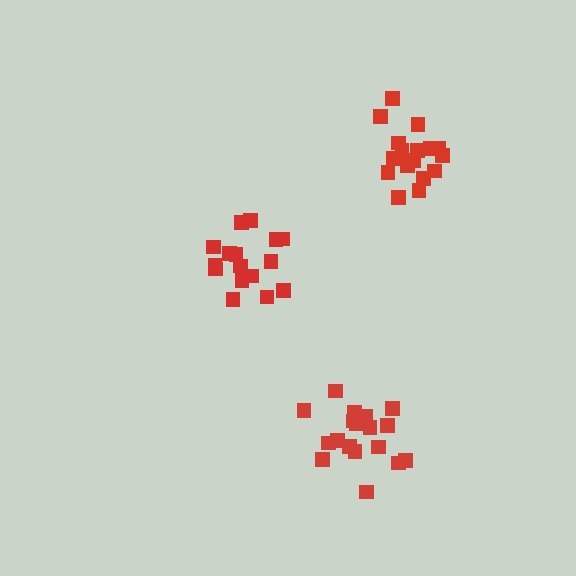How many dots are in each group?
Group 1: 16 dots, Group 2: 18 dots, Group 3: 18 dots (52 total).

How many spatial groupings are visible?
There are 3 spatial groupings.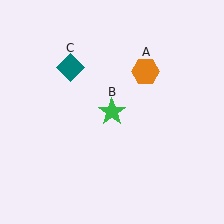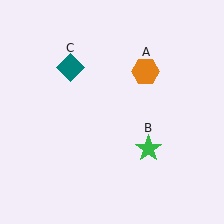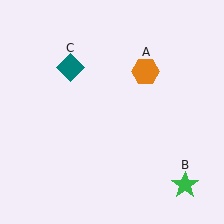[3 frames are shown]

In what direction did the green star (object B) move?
The green star (object B) moved down and to the right.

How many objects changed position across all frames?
1 object changed position: green star (object B).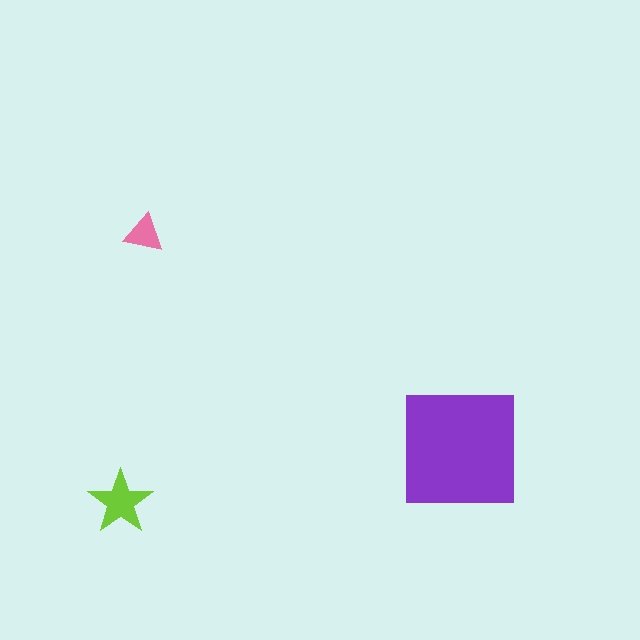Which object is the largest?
The purple square.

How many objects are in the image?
There are 3 objects in the image.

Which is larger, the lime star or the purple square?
The purple square.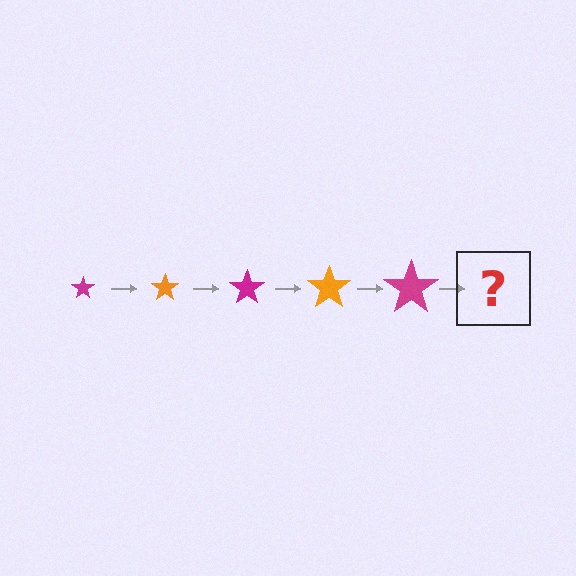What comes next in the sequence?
The next element should be an orange star, larger than the previous one.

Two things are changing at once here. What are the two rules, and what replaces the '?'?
The two rules are that the star grows larger each step and the color cycles through magenta and orange. The '?' should be an orange star, larger than the previous one.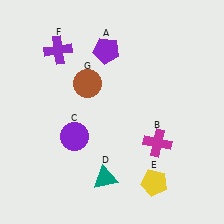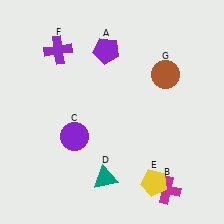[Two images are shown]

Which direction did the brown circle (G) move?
The brown circle (G) moved right.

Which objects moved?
The objects that moved are: the magenta cross (B), the brown circle (G).